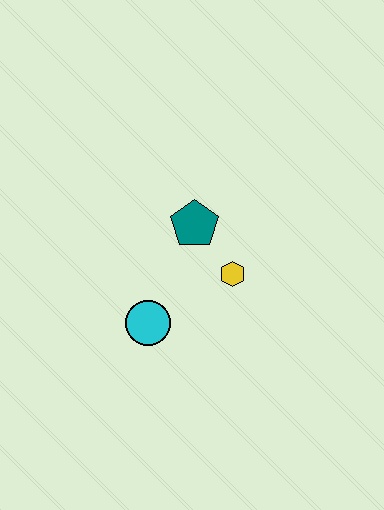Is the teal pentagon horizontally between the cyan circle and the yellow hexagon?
Yes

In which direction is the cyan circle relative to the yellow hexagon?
The cyan circle is to the left of the yellow hexagon.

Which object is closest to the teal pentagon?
The yellow hexagon is closest to the teal pentagon.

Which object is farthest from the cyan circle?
The teal pentagon is farthest from the cyan circle.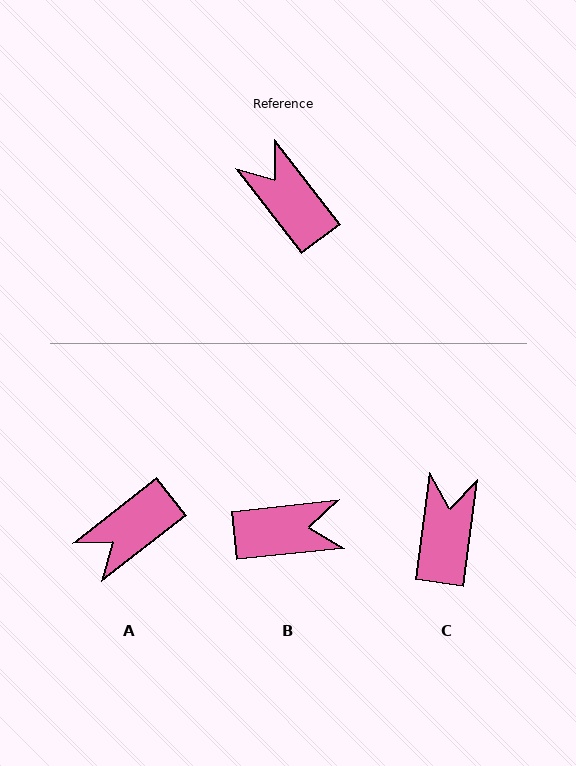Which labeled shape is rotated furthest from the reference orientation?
B, about 122 degrees away.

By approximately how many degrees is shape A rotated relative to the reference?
Approximately 90 degrees counter-clockwise.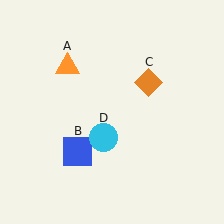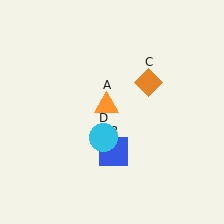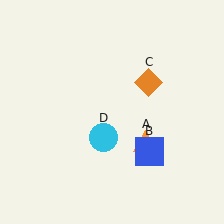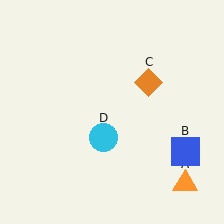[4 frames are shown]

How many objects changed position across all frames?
2 objects changed position: orange triangle (object A), blue square (object B).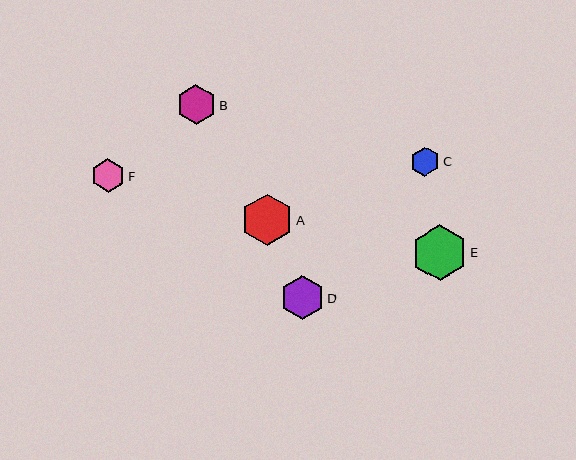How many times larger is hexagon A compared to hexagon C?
Hexagon A is approximately 1.8 times the size of hexagon C.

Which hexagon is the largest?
Hexagon E is the largest with a size of approximately 56 pixels.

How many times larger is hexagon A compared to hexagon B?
Hexagon A is approximately 1.3 times the size of hexagon B.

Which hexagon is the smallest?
Hexagon C is the smallest with a size of approximately 29 pixels.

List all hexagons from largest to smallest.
From largest to smallest: E, A, D, B, F, C.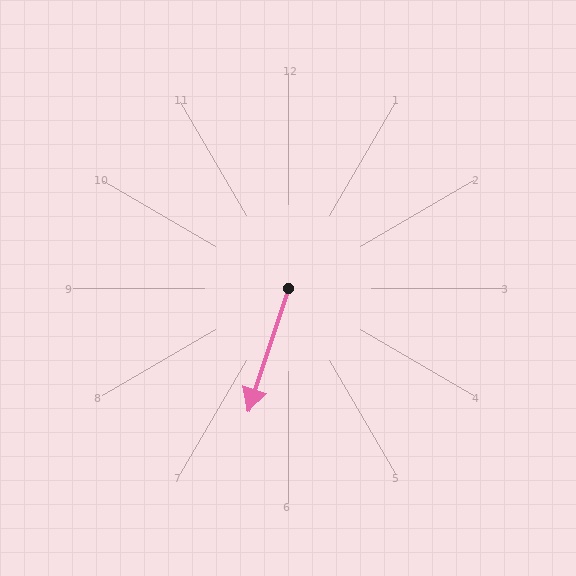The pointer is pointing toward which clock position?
Roughly 7 o'clock.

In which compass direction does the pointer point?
South.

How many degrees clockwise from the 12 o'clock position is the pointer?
Approximately 198 degrees.